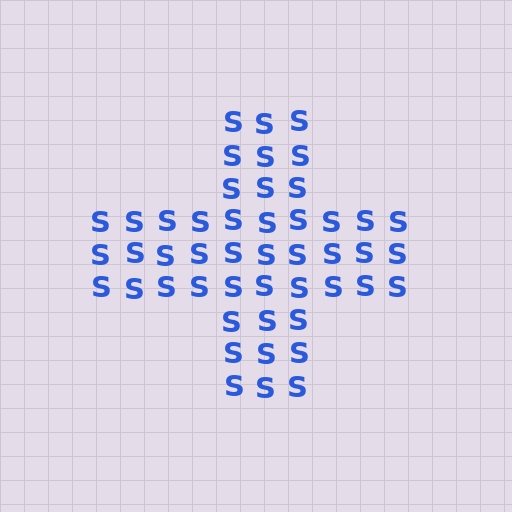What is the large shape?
The large shape is a cross.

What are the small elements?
The small elements are letter S's.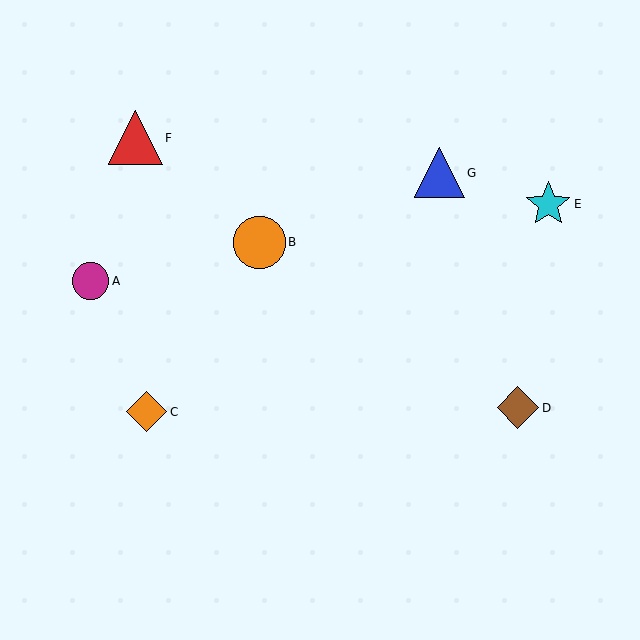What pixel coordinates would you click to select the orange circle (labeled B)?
Click at (259, 242) to select the orange circle B.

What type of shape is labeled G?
Shape G is a blue triangle.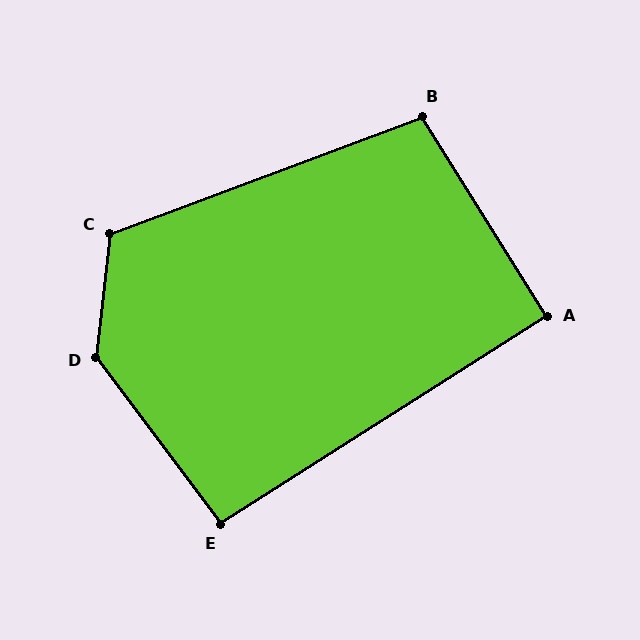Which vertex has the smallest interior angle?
A, at approximately 90 degrees.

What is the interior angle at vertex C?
Approximately 117 degrees (obtuse).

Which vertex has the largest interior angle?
D, at approximately 137 degrees.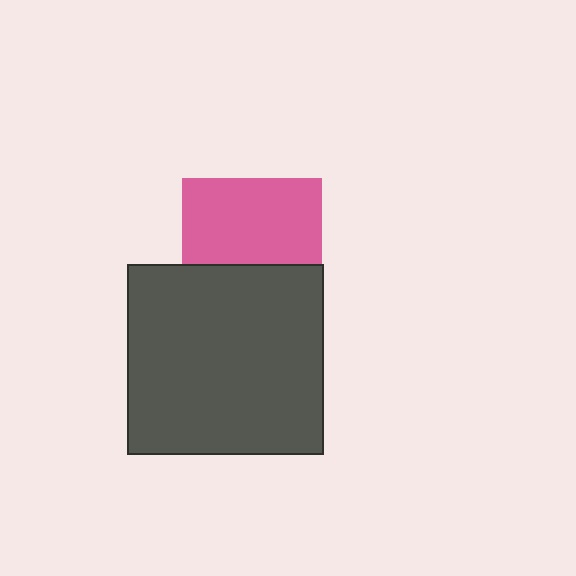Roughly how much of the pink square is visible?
About half of it is visible (roughly 61%).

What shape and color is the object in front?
The object in front is a dark gray rectangle.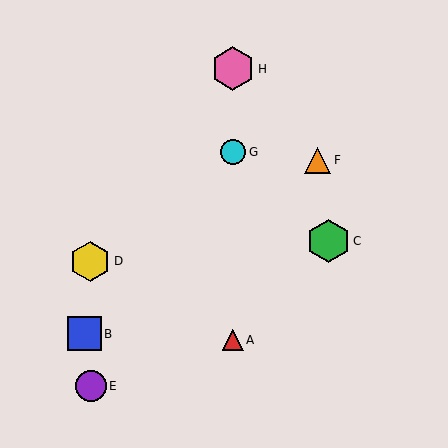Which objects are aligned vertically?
Objects A, G, H are aligned vertically.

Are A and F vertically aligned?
No, A is at x≈233 and F is at x≈318.